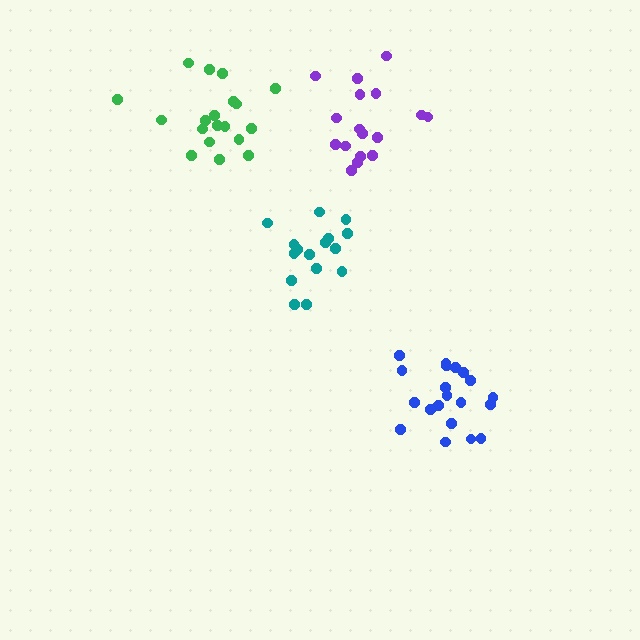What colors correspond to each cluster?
The clusters are colored: green, blue, purple, teal.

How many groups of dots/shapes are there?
There are 4 groups.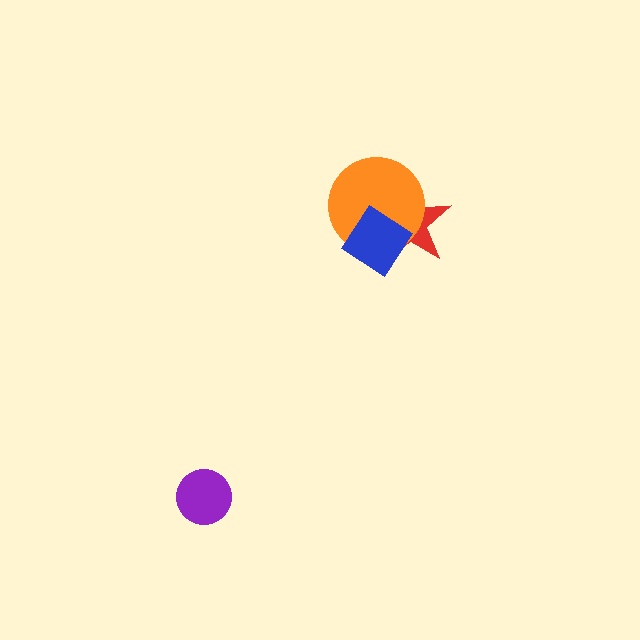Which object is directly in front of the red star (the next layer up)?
The orange circle is directly in front of the red star.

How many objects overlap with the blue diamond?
2 objects overlap with the blue diamond.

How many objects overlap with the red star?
2 objects overlap with the red star.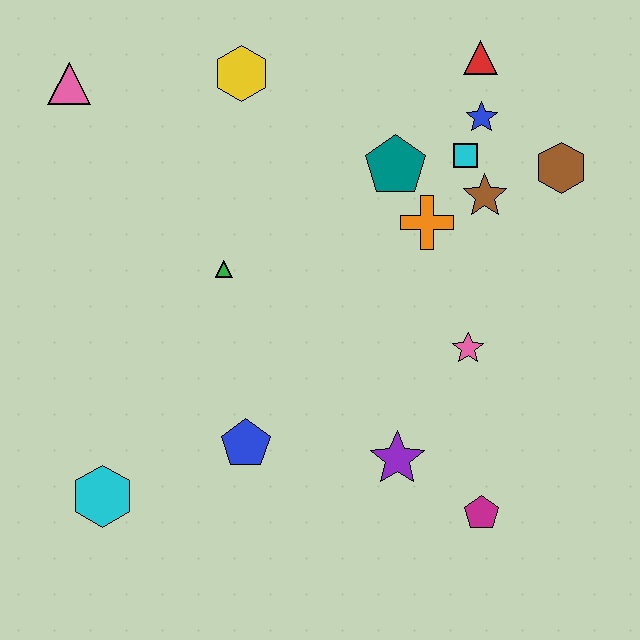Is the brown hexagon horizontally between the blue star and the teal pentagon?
No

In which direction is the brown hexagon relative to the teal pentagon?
The brown hexagon is to the right of the teal pentagon.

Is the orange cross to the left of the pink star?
Yes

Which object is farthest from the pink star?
The pink triangle is farthest from the pink star.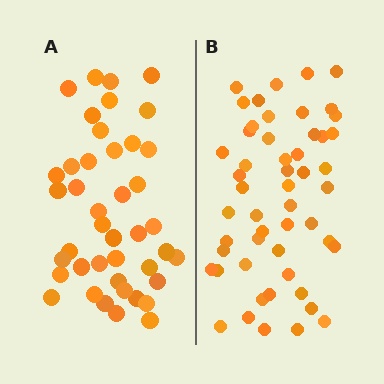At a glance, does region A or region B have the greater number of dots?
Region B (the right region) has more dots.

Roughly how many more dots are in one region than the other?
Region B has roughly 10 or so more dots than region A.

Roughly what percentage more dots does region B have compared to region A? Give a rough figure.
About 25% more.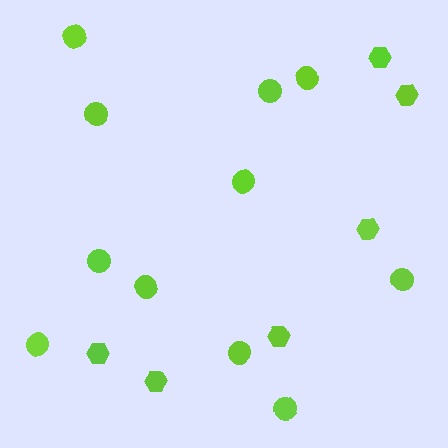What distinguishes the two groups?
There are 2 groups: one group of circles (11) and one group of hexagons (6).